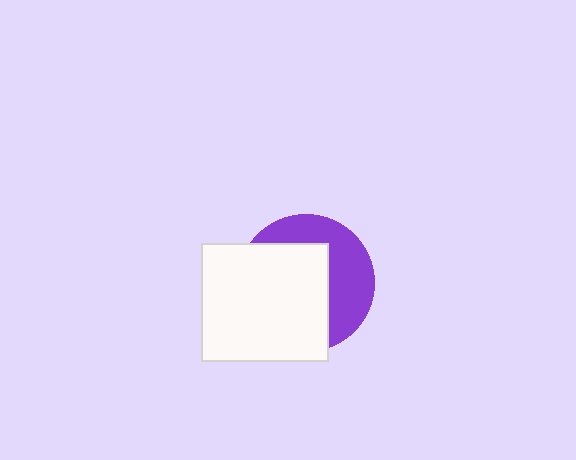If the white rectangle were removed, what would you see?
You would see the complete purple circle.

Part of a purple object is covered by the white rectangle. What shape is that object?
It is a circle.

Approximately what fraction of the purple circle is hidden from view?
Roughly 59% of the purple circle is hidden behind the white rectangle.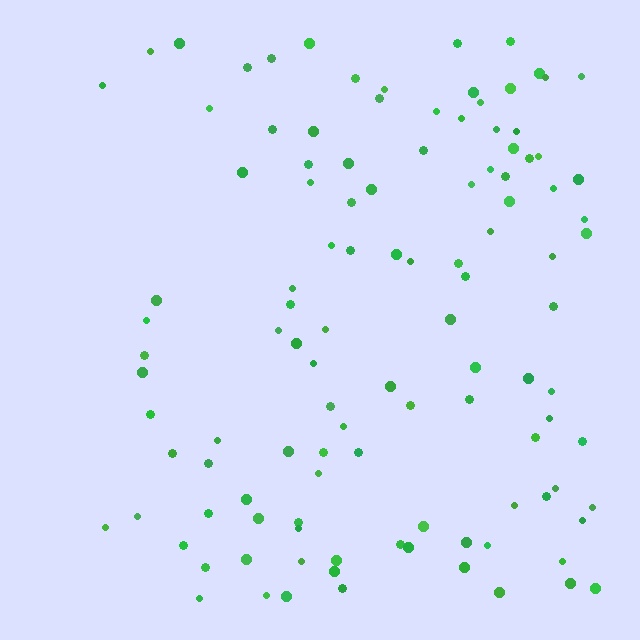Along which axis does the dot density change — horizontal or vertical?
Horizontal.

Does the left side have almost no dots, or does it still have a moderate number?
Still a moderate number, just noticeably fewer than the right.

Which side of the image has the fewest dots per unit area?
The left.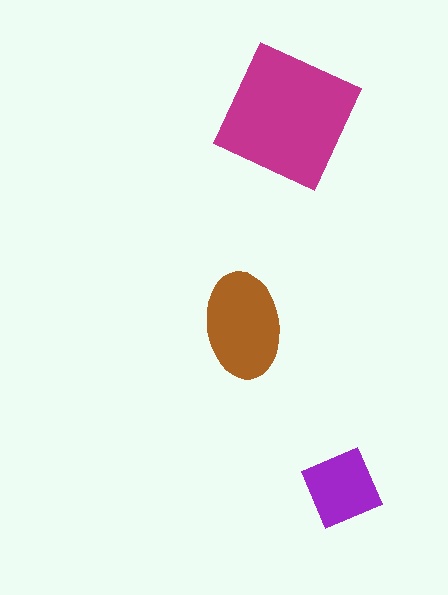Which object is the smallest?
The purple diamond.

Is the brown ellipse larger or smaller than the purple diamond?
Larger.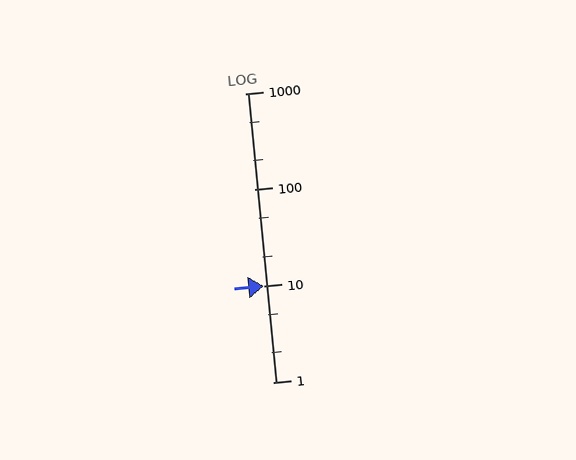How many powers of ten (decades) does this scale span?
The scale spans 3 decades, from 1 to 1000.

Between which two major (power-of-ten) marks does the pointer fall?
The pointer is between 10 and 100.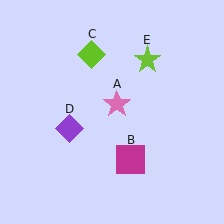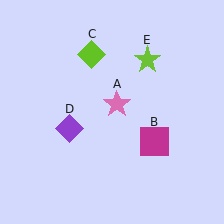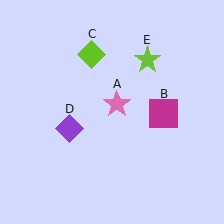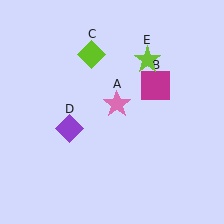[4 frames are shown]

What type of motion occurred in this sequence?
The magenta square (object B) rotated counterclockwise around the center of the scene.